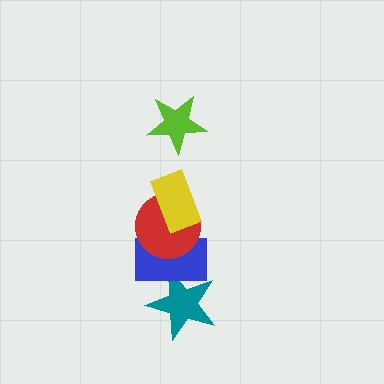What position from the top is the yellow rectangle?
The yellow rectangle is 2nd from the top.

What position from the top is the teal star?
The teal star is 5th from the top.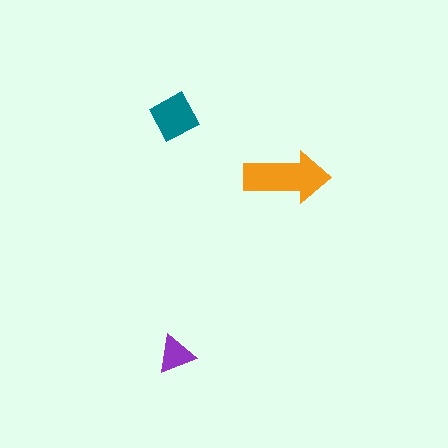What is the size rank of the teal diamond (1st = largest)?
2nd.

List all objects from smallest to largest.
The purple triangle, the teal diamond, the orange arrow.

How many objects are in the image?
There are 3 objects in the image.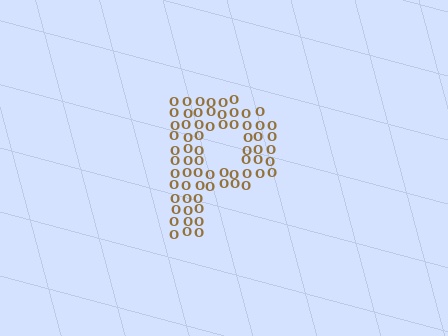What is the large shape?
The large shape is the letter P.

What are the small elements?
The small elements are letter O's.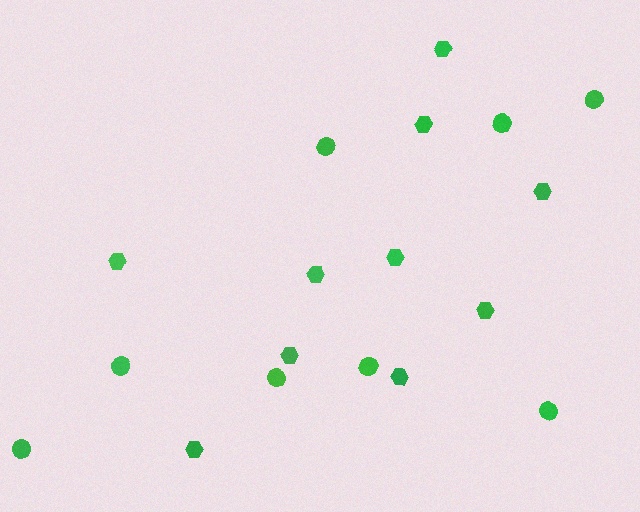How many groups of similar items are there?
There are 2 groups: one group of circles (8) and one group of hexagons (10).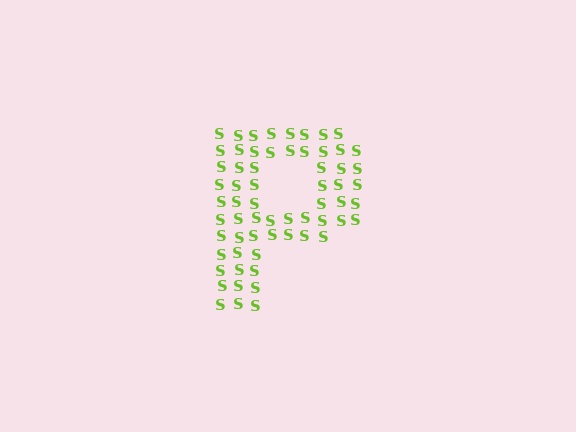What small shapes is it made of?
It is made of small letter S's.